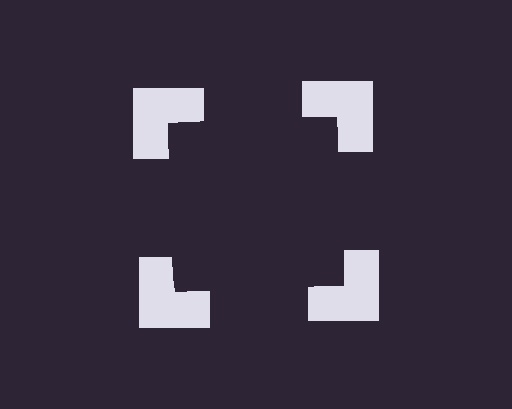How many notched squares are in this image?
There are 4 — one at each vertex of the illusory square.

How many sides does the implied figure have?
4 sides.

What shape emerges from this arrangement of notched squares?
An illusory square — its edges are inferred from the aligned wedge cuts in the notched squares, not physically drawn.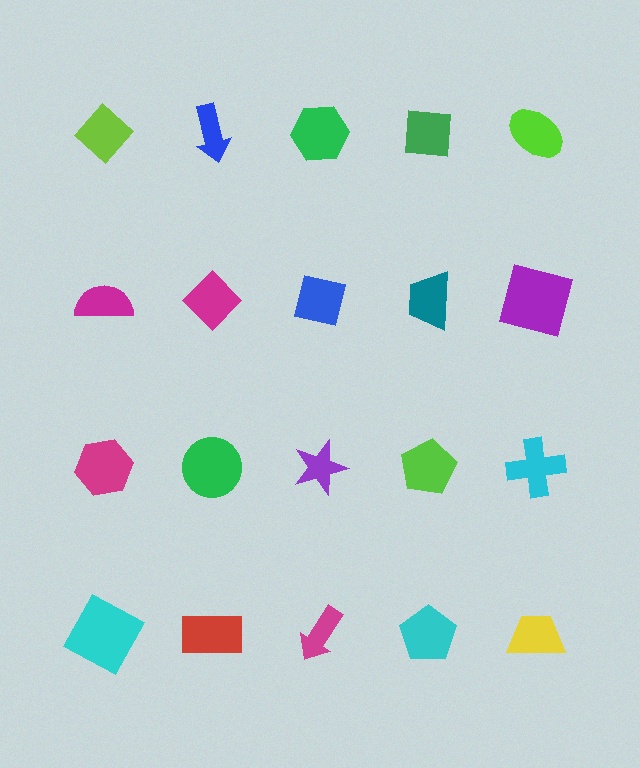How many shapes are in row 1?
5 shapes.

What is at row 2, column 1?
A magenta semicircle.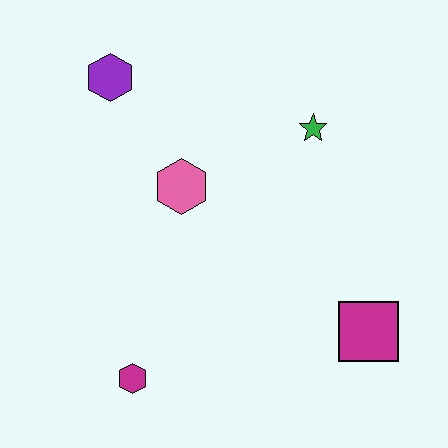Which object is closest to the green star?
The pink hexagon is closest to the green star.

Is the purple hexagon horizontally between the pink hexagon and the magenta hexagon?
No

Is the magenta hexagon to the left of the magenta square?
Yes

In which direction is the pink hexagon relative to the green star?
The pink hexagon is to the left of the green star.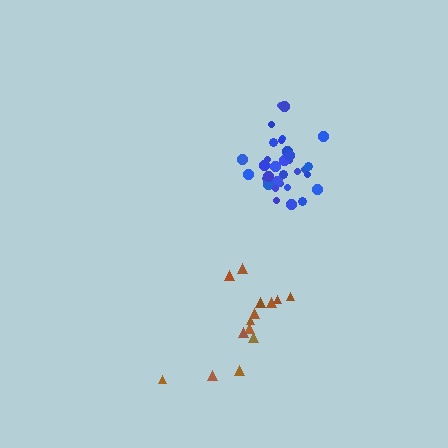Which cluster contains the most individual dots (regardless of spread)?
Blue (33).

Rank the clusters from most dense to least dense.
blue, brown.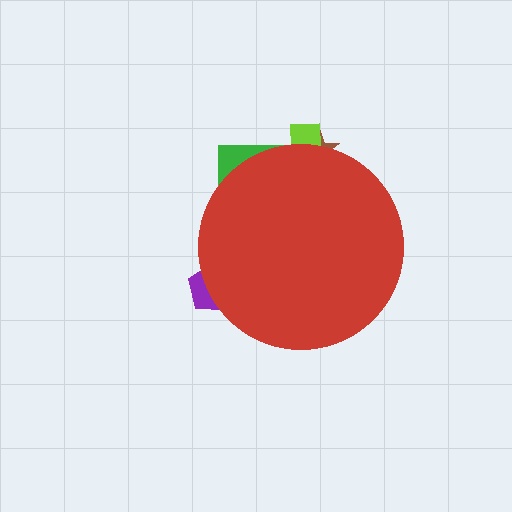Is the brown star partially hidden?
Yes, the brown star is partially hidden behind the red circle.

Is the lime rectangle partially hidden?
Yes, the lime rectangle is partially hidden behind the red circle.